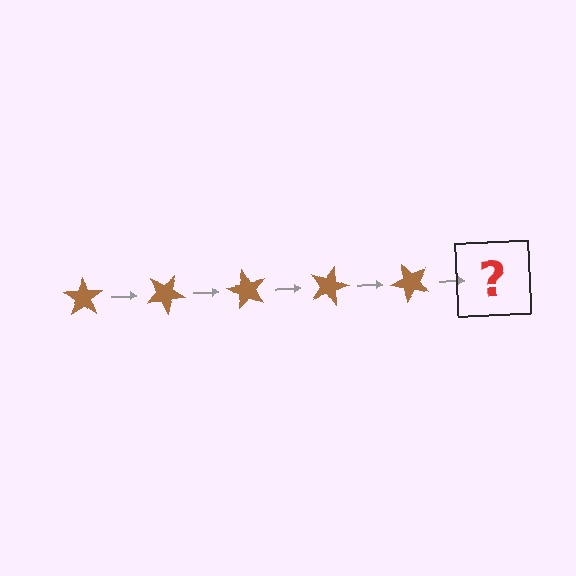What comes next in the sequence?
The next element should be a brown star rotated 150 degrees.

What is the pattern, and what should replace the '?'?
The pattern is that the star rotates 30 degrees each step. The '?' should be a brown star rotated 150 degrees.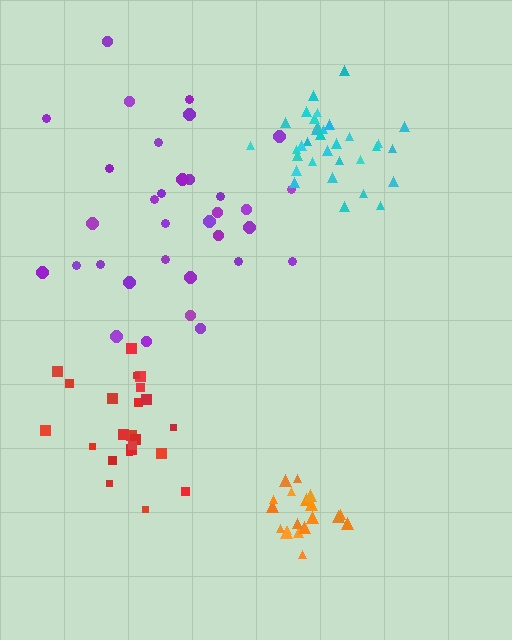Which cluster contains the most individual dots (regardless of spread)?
Purple (33).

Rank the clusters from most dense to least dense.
orange, cyan, red, purple.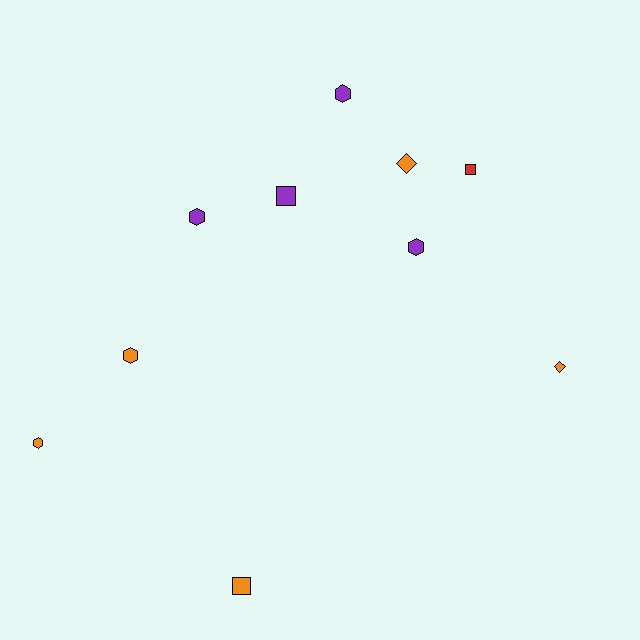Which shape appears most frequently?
Hexagon, with 5 objects.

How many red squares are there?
There is 1 red square.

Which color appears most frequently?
Orange, with 5 objects.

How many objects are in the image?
There are 10 objects.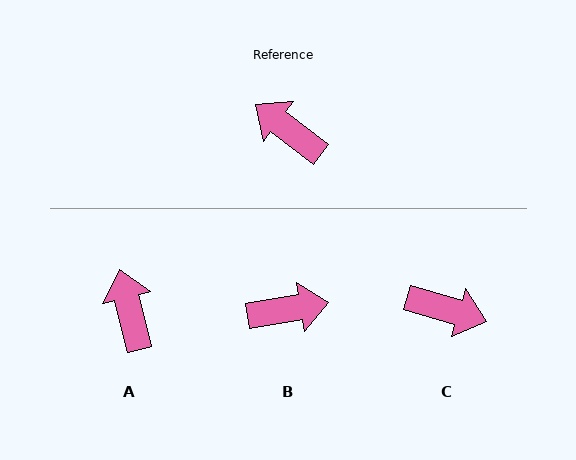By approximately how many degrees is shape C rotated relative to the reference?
Approximately 159 degrees clockwise.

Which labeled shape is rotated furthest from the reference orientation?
C, about 159 degrees away.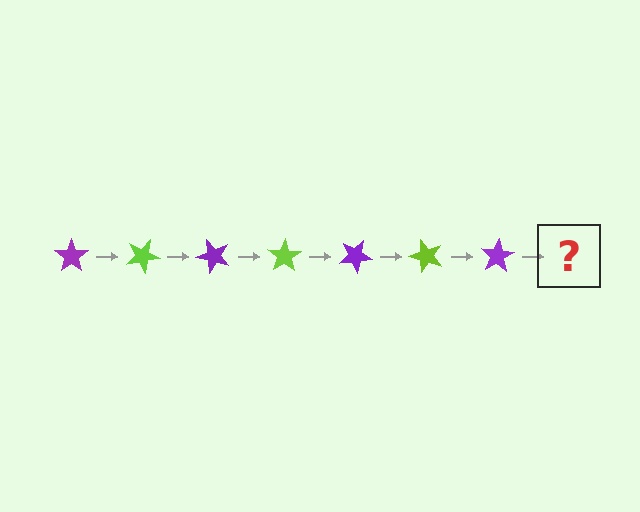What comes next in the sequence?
The next element should be a lime star, rotated 175 degrees from the start.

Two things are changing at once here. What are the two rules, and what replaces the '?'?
The two rules are that it rotates 25 degrees each step and the color cycles through purple and lime. The '?' should be a lime star, rotated 175 degrees from the start.